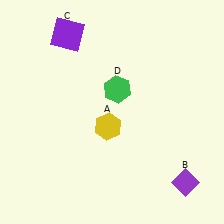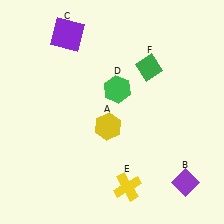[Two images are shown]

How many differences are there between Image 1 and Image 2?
There are 2 differences between the two images.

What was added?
A yellow cross (E), a green diamond (F) were added in Image 2.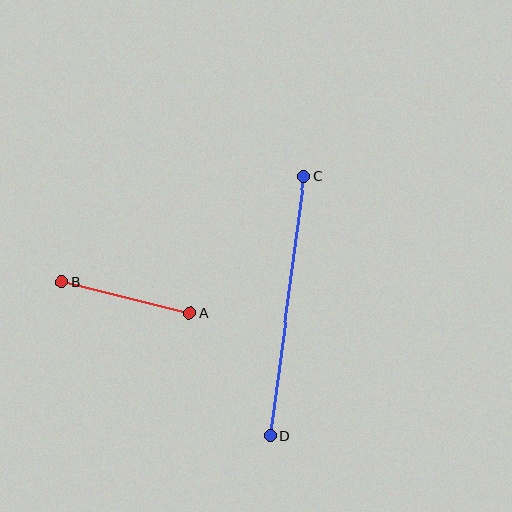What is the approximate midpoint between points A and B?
The midpoint is at approximately (126, 298) pixels.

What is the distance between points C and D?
The distance is approximately 262 pixels.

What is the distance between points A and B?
The distance is approximately 132 pixels.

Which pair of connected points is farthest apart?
Points C and D are farthest apart.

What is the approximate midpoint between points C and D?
The midpoint is at approximately (287, 306) pixels.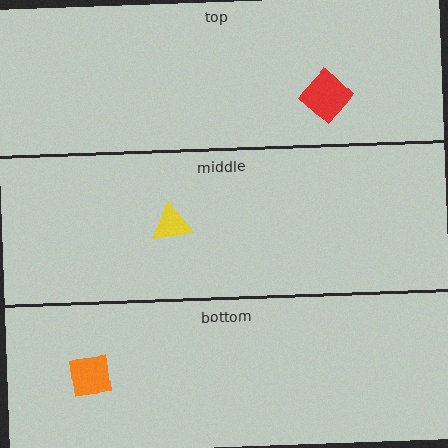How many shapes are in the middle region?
1.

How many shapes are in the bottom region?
1.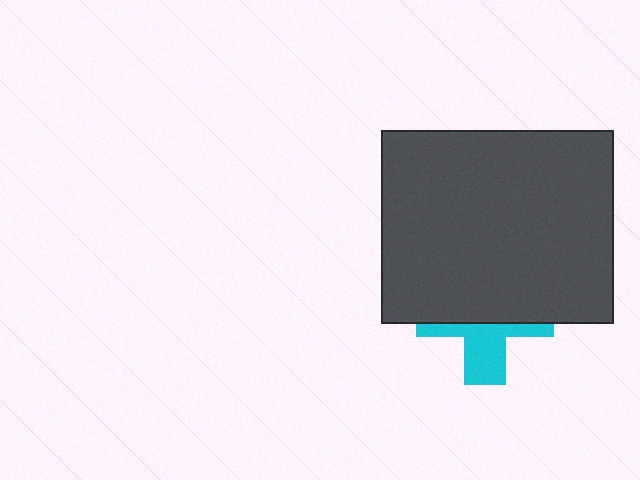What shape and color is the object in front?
The object in front is a dark gray rectangle.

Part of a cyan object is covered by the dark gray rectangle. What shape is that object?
It is a cross.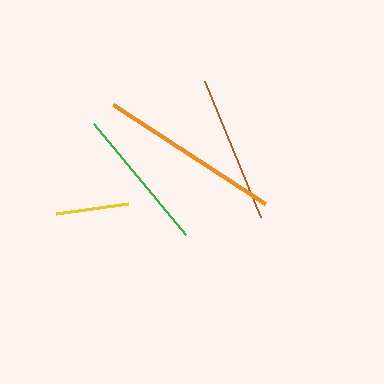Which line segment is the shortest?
The yellow line is the shortest at approximately 73 pixels.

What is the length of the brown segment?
The brown segment is approximately 148 pixels long.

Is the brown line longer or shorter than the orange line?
The orange line is longer than the brown line.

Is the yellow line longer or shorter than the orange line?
The orange line is longer than the yellow line.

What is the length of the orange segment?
The orange segment is approximately 181 pixels long.